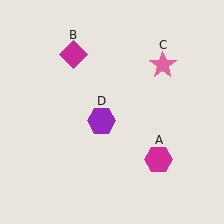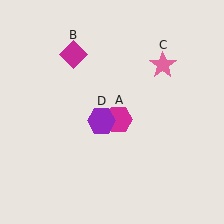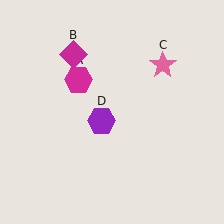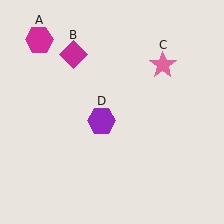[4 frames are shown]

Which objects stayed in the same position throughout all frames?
Magenta diamond (object B) and pink star (object C) and purple hexagon (object D) remained stationary.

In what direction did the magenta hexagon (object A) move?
The magenta hexagon (object A) moved up and to the left.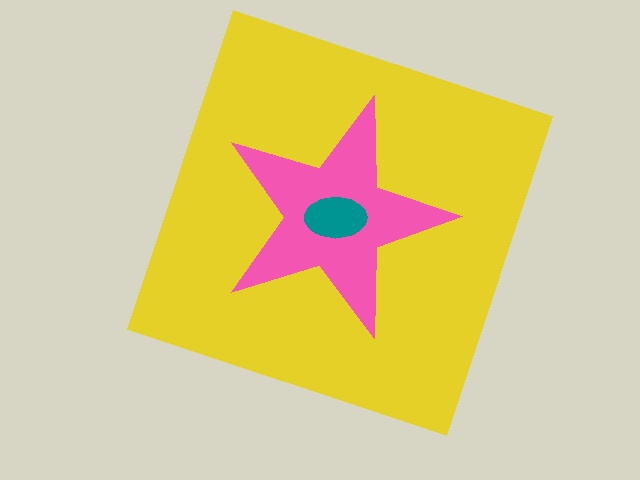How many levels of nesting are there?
3.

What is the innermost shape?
The teal ellipse.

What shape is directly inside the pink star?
The teal ellipse.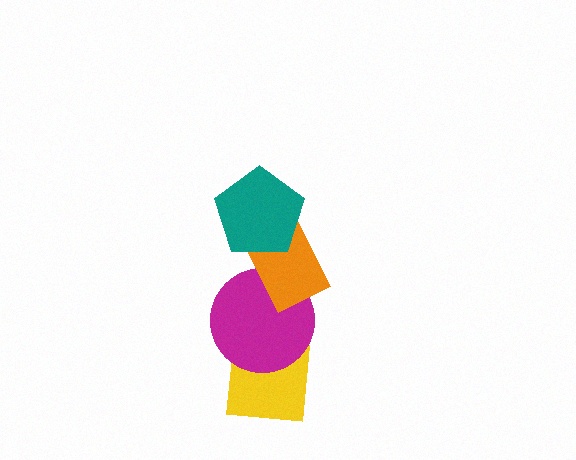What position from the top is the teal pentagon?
The teal pentagon is 1st from the top.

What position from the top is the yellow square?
The yellow square is 4th from the top.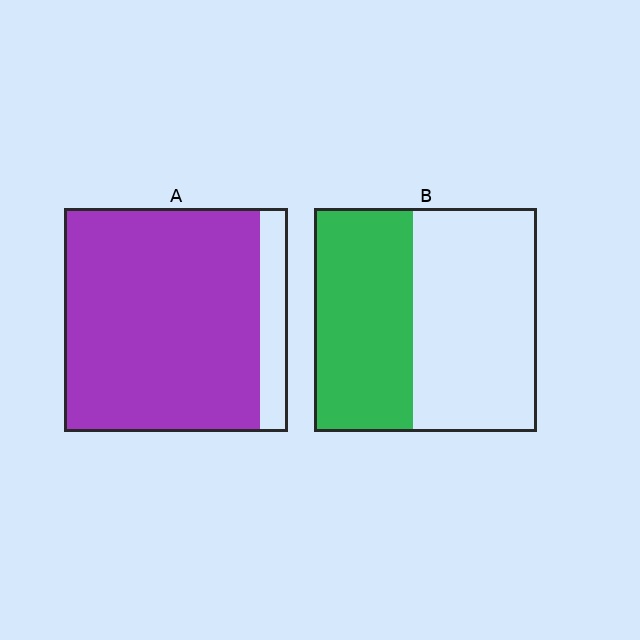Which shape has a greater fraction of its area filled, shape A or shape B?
Shape A.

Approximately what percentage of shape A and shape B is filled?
A is approximately 90% and B is approximately 45%.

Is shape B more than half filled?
No.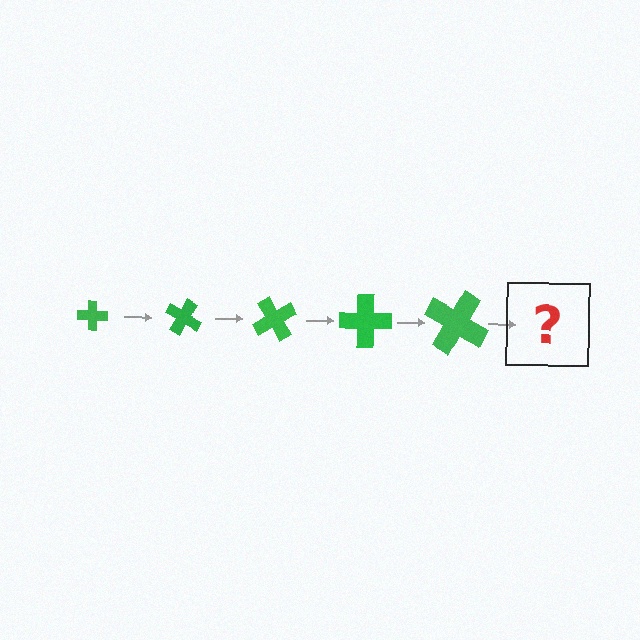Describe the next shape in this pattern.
It should be a cross, larger than the previous one and rotated 150 degrees from the start.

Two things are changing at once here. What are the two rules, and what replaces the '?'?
The two rules are that the cross grows larger each step and it rotates 30 degrees each step. The '?' should be a cross, larger than the previous one and rotated 150 degrees from the start.